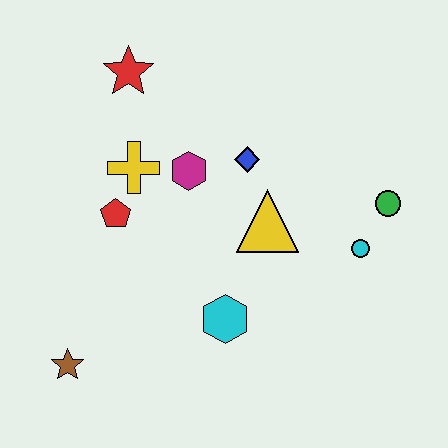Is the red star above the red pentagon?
Yes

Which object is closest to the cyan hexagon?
The yellow triangle is closest to the cyan hexagon.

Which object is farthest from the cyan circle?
The brown star is farthest from the cyan circle.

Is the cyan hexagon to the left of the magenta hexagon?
No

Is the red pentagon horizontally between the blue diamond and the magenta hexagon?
No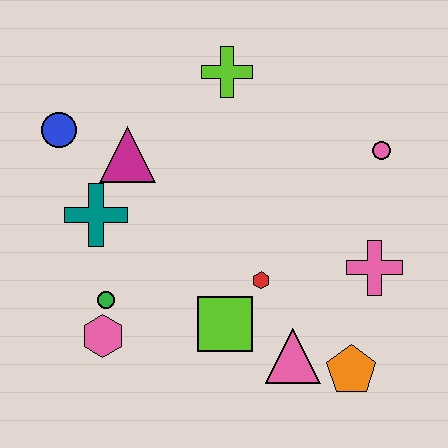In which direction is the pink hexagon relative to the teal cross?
The pink hexagon is below the teal cross.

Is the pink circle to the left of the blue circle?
No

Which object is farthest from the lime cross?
The orange pentagon is farthest from the lime cross.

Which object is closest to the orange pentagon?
The pink triangle is closest to the orange pentagon.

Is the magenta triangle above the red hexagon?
Yes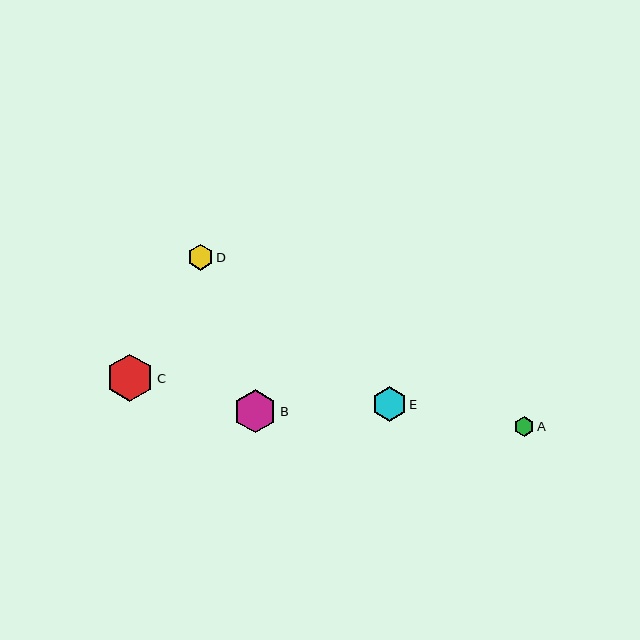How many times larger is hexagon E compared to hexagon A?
Hexagon E is approximately 1.7 times the size of hexagon A.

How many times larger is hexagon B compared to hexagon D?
Hexagon B is approximately 1.7 times the size of hexagon D.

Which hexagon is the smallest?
Hexagon A is the smallest with a size of approximately 20 pixels.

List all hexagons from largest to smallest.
From largest to smallest: C, B, E, D, A.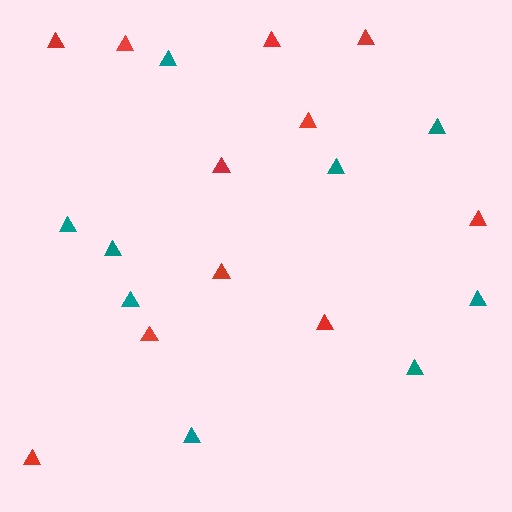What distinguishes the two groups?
There are 2 groups: one group of teal triangles (9) and one group of red triangles (11).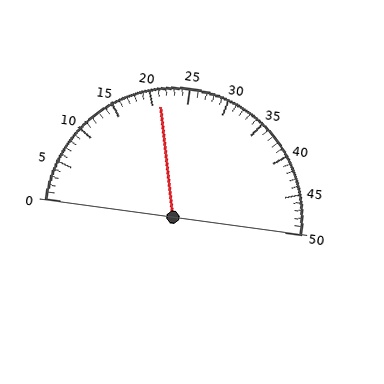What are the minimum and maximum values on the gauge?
The gauge ranges from 0 to 50.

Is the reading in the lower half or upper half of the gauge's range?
The reading is in the lower half of the range (0 to 50).